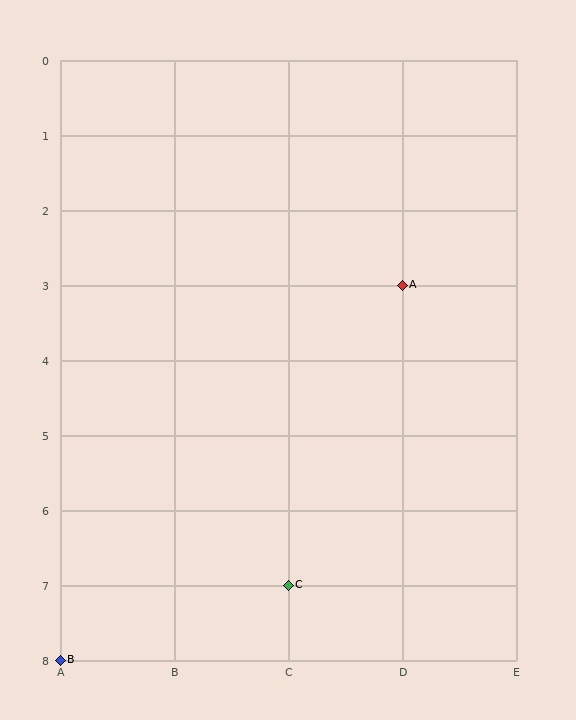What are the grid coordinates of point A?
Point A is at grid coordinates (D, 3).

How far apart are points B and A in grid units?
Points B and A are 3 columns and 5 rows apart (about 5.8 grid units diagonally).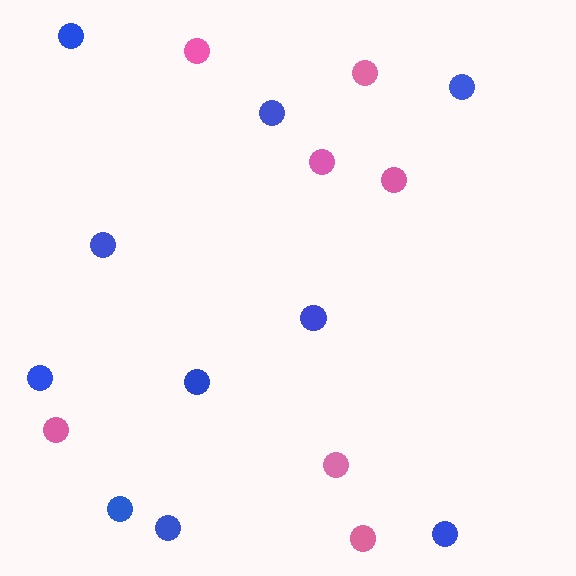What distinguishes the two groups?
There are 2 groups: one group of pink circles (7) and one group of blue circles (10).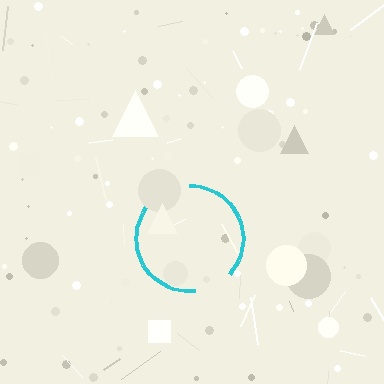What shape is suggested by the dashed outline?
The dashed outline suggests a circle.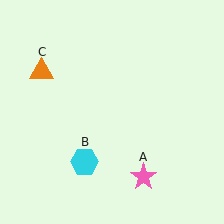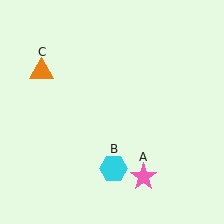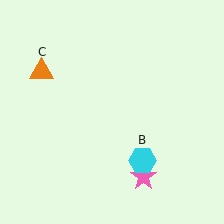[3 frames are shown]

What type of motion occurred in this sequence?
The cyan hexagon (object B) rotated counterclockwise around the center of the scene.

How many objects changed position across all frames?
1 object changed position: cyan hexagon (object B).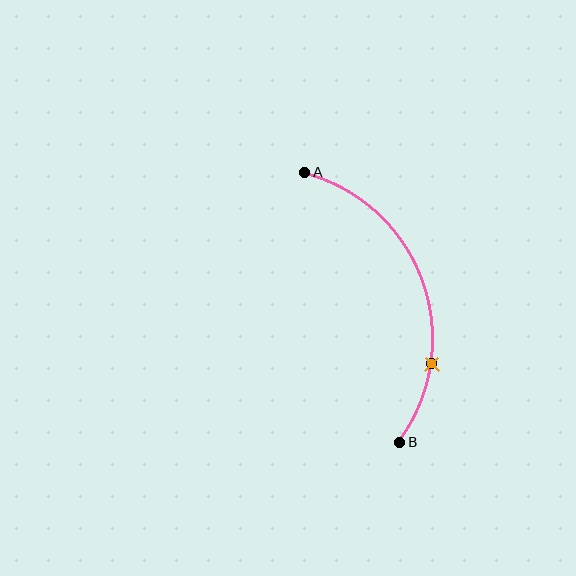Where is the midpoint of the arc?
The arc midpoint is the point on the curve farthest from the straight line joining A and B. It sits to the right of that line.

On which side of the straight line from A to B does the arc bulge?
The arc bulges to the right of the straight line connecting A and B.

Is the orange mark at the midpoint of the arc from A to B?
No. The orange mark lies on the arc but is closer to endpoint B. The arc midpoint would be at the point on the curve equidistant along the arc from both A and B.